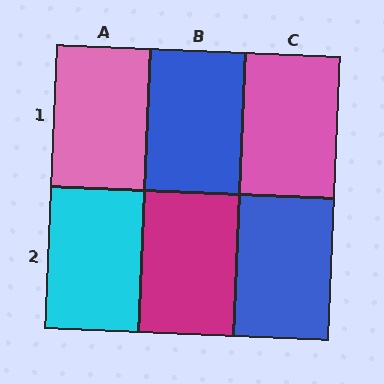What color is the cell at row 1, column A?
Pink.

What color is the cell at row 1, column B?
Blue.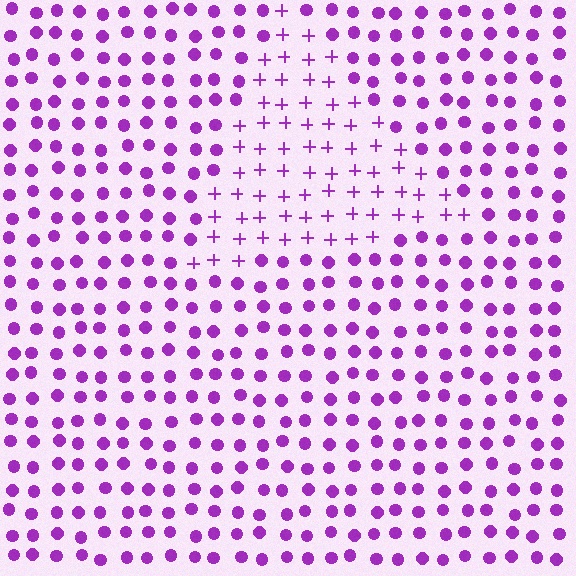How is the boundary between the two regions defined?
The boundary is defined by a change in element shape: plus signs inside vs. circles outside. All elements share the same color and spacing.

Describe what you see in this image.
The image is filled with small purple elements arranged in a uniform grid. A triangle-shaped region contains plus signs, while the surrounding area contains circles. The boundary is defined purely by the change in element shape.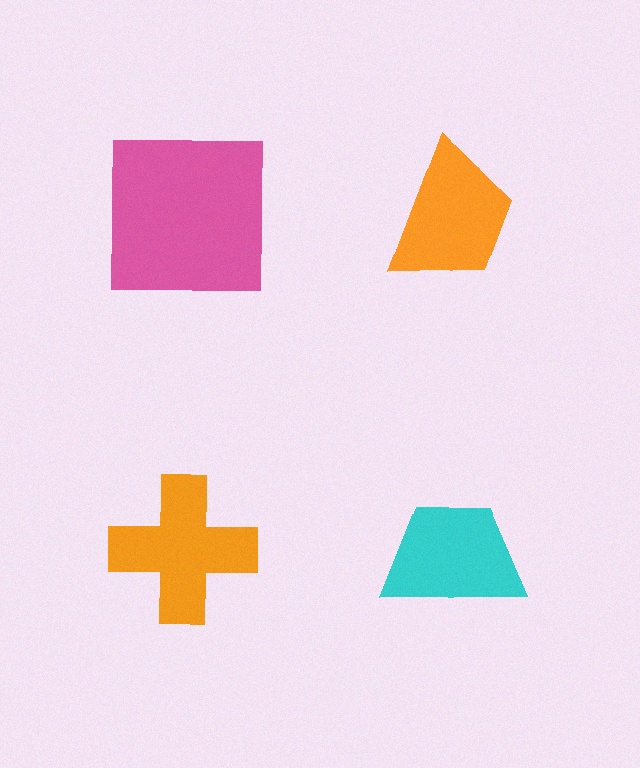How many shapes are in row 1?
2 shapes.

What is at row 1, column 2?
An orange trapezoid.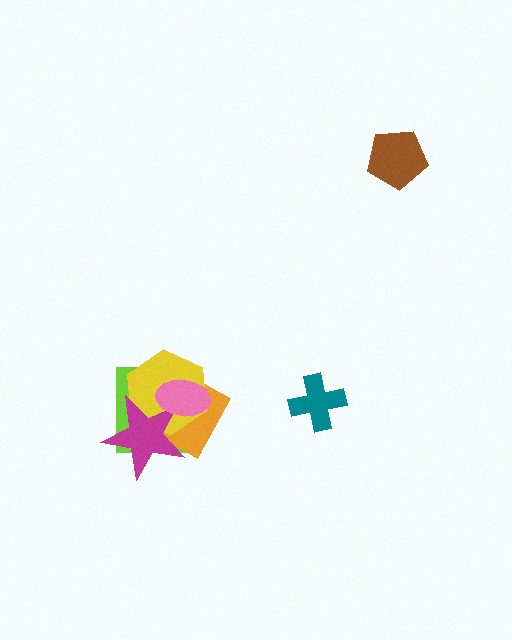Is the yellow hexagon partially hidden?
Yes, it is partially covered by another shape.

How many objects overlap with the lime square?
4 objects overlap with the lime square.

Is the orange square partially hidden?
Yes, it is partially covered by another shape.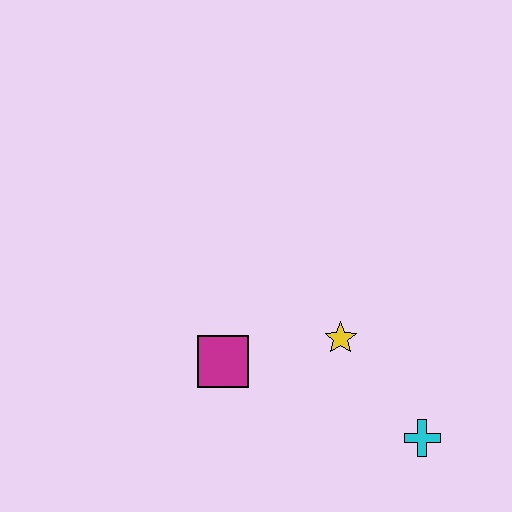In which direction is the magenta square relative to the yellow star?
The magenta square is to the left of the yellow star.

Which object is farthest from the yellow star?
The cyan cross is farthest from the yellow star.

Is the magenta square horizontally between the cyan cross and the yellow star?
No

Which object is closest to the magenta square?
The yellow star is closest to the magenta square.